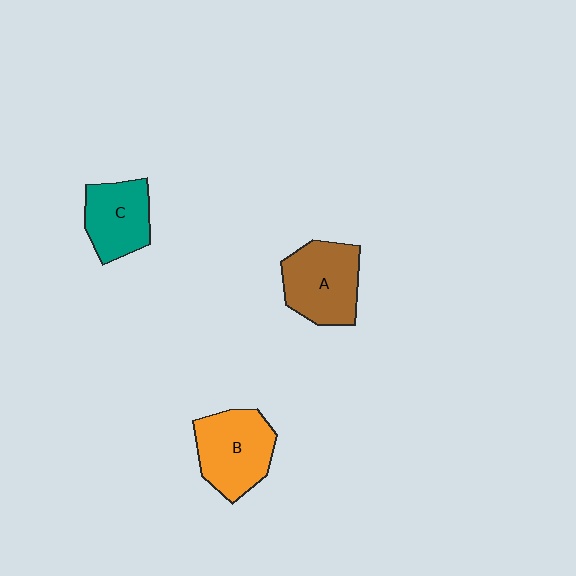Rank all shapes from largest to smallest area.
From largest to smallest: B (orange), A (brown), C (teal).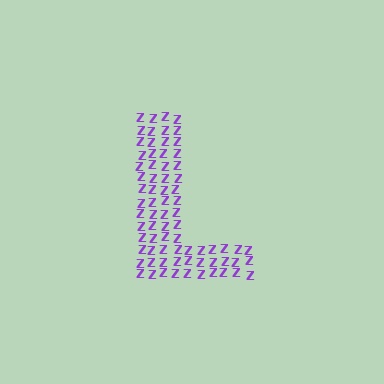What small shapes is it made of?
It is made of small letter Z's.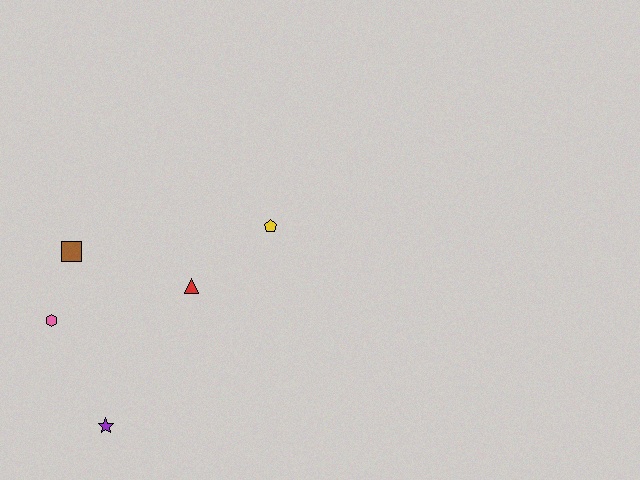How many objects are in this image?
There are 5 objects.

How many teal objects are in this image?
There are no teal objects.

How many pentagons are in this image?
There is 1 pentagon.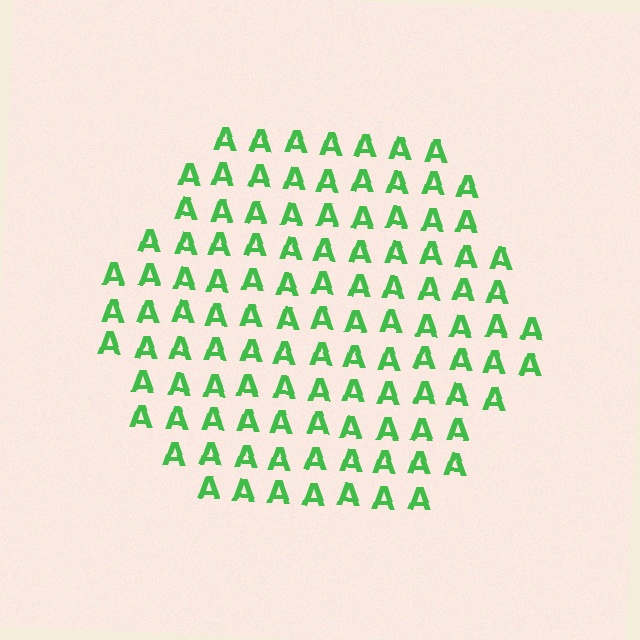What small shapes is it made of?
It is made of small letter A's.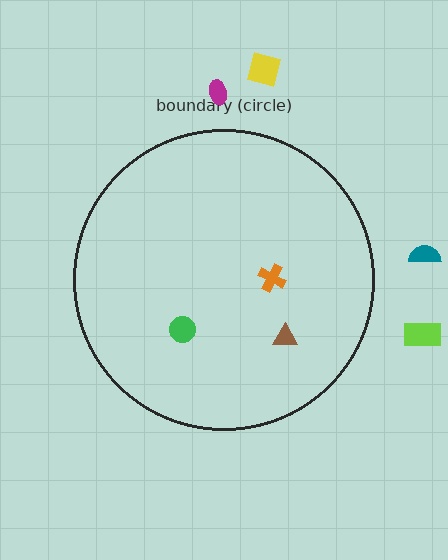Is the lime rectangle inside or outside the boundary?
Outside.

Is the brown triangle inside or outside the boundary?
Inside.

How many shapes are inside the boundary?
3 inside, 4 outside.